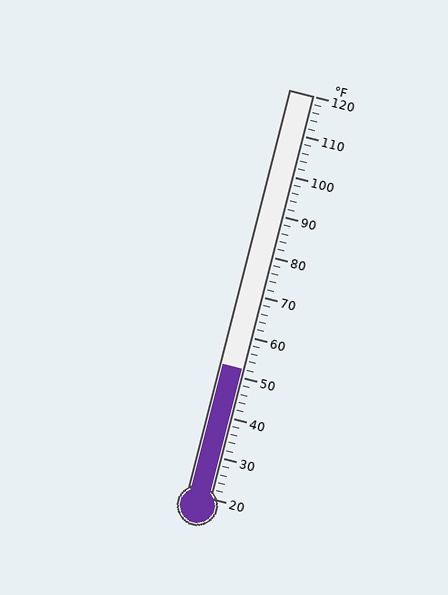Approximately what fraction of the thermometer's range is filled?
The thermometer is filled to approximately 30% of its range.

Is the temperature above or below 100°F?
The temperature is below 100°F.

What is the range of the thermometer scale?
The thermometer scale ranges from 20°F to 120°F.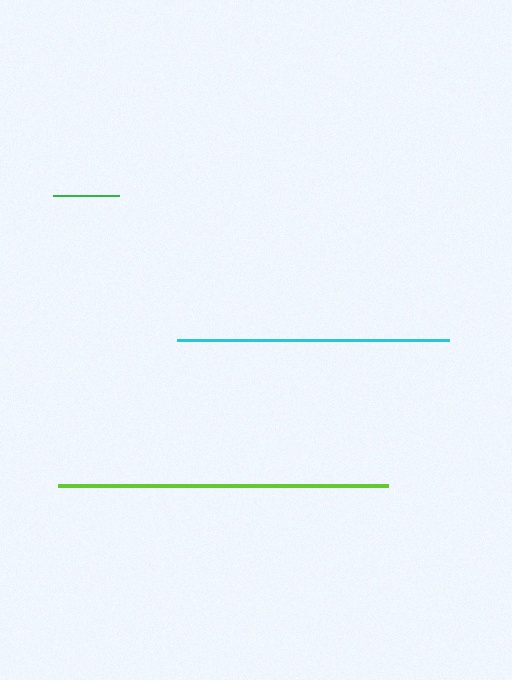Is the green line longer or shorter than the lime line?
The lime line is longer than the green line.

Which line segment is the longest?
The lime line is the longest at approximately 330 pixels.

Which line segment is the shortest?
The green line is the shortest at approximately 66 pixels.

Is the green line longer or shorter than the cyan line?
The cyan line is longer than the green line.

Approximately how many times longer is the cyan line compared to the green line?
The cyan line is approximately 4.1 times the length of the green line.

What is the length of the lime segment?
The lime segment is approximately 330 pixels long.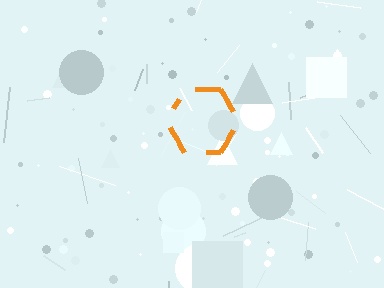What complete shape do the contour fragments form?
The contour fragments form a hexagon.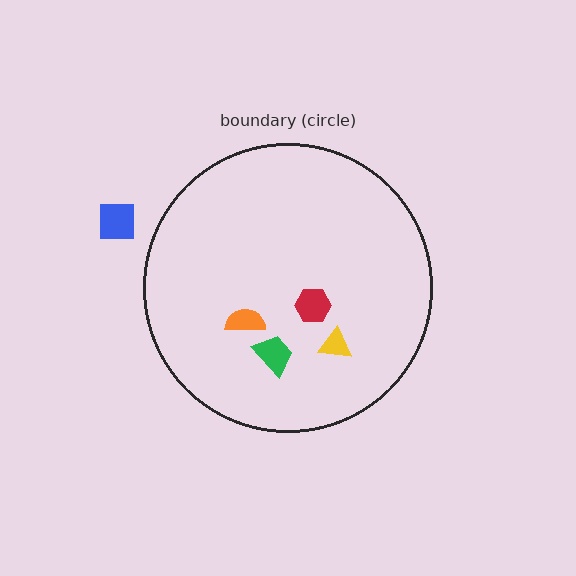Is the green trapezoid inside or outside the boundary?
Inside.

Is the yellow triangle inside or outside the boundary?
Inside.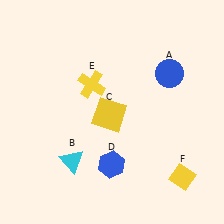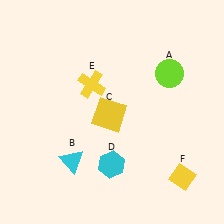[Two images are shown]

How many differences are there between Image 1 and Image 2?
There are 2 differences between the two images.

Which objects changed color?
A changed from blue to lime. D changed from blue to cyan.